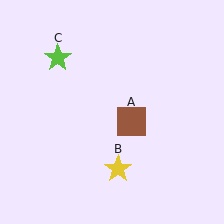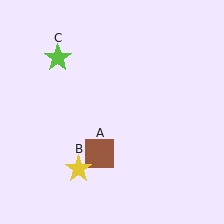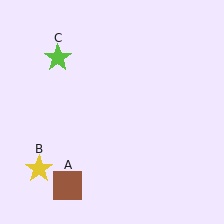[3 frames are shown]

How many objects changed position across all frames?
2 objects changed position: brown square (object A), yellow star (object B).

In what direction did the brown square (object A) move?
The brown square (object A) moved down and to the left.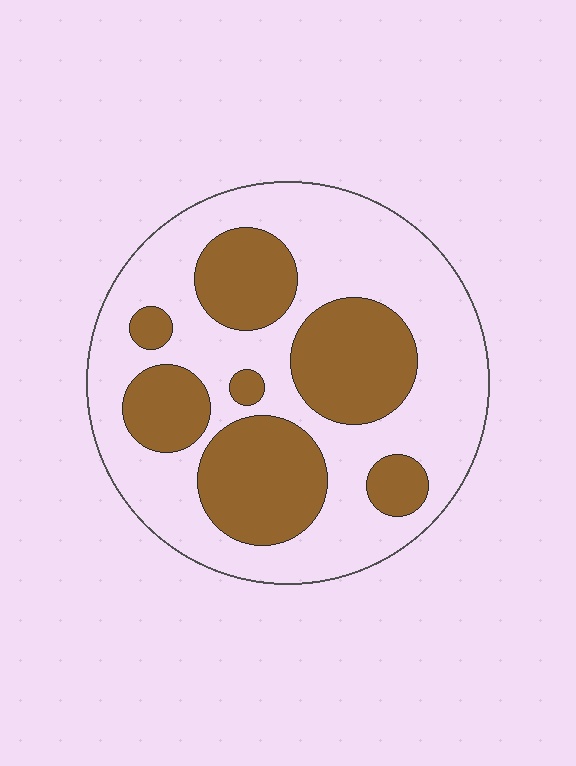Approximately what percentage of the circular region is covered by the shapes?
Approximately 35%.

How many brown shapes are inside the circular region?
7.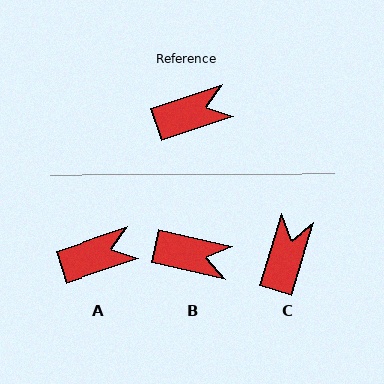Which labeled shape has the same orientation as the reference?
A.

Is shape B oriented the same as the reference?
No, it is off by about 31 degrees.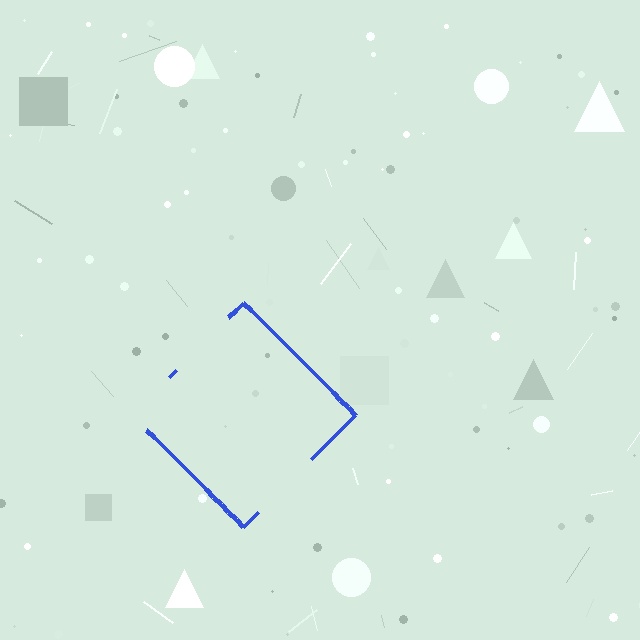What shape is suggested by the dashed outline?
The dashed outline suggests a diamond.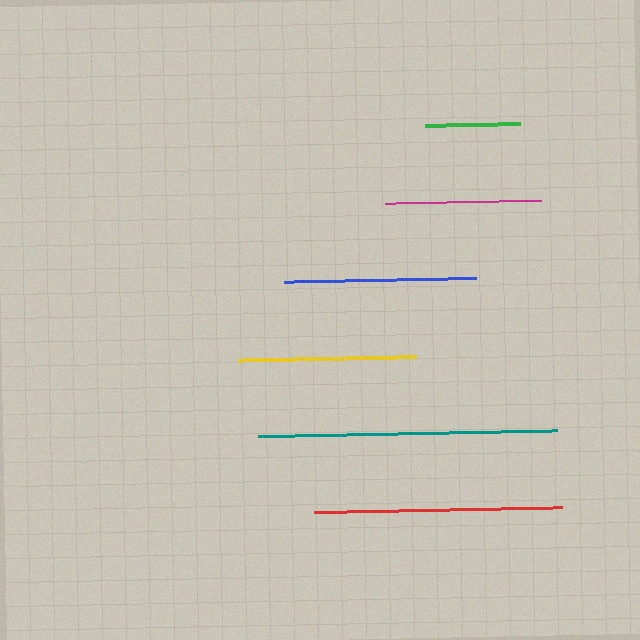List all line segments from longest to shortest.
From longest to shortest: teal, red, blue, yellow, magenta, green.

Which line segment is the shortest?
The green line is the shortest at approximately 95 pixels.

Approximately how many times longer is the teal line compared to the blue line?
The teal line is approximately 1.6 times the length of the blue line.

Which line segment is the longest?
The teal line is the longest at approximately 299 pixels.